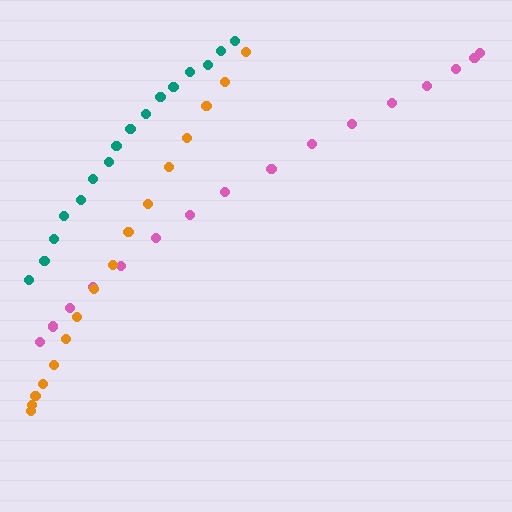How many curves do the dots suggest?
There are 3 distinct paths.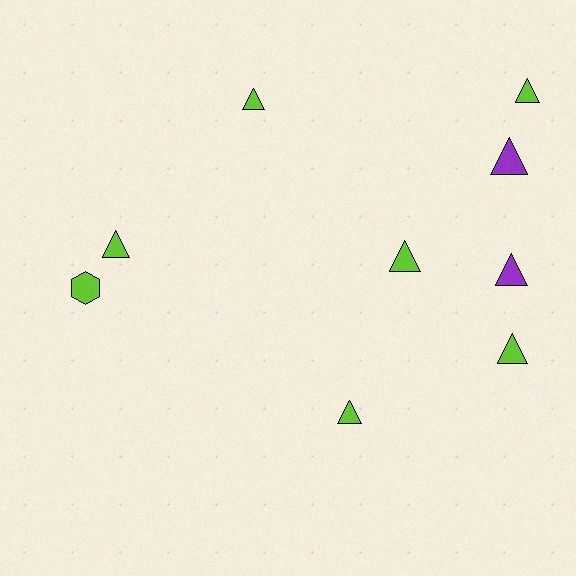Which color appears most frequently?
Lime, with 7 objects.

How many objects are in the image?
There are 9 objects.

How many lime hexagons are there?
There is 1 lime hexagon.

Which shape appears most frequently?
Triangle, with 8 objects.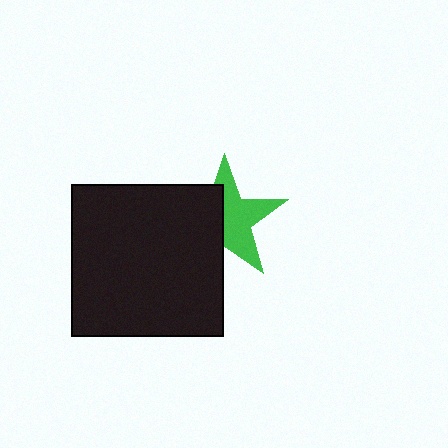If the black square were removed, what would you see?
You would see the complete green star.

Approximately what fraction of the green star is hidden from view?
Roughly 45% of the green star is hidden behind the black square.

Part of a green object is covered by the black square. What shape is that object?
It is a star.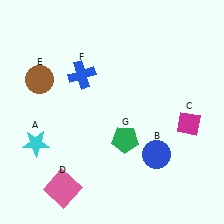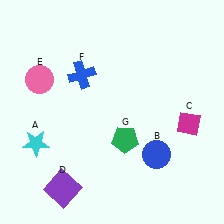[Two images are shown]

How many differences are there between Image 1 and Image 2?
There are 2 differences between the two images.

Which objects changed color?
D changed from pink to purple. E changed from brown to pink.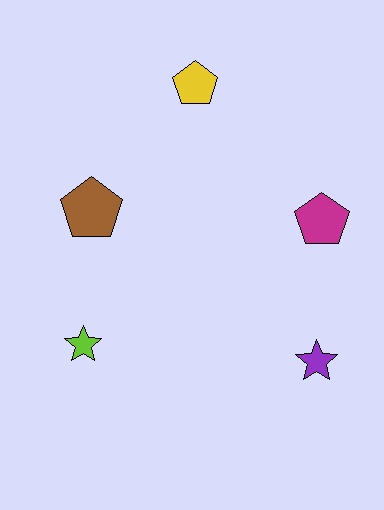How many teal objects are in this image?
There are no teal objects.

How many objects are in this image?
There are 5 objects.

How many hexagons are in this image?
There are no hexagons.